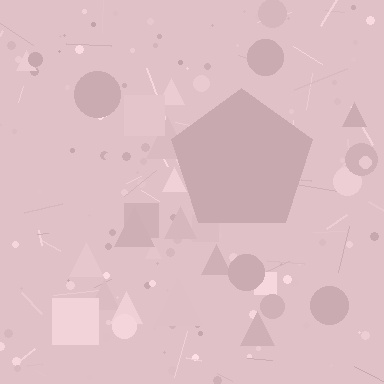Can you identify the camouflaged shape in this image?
The camouflaged shape is a pentagon.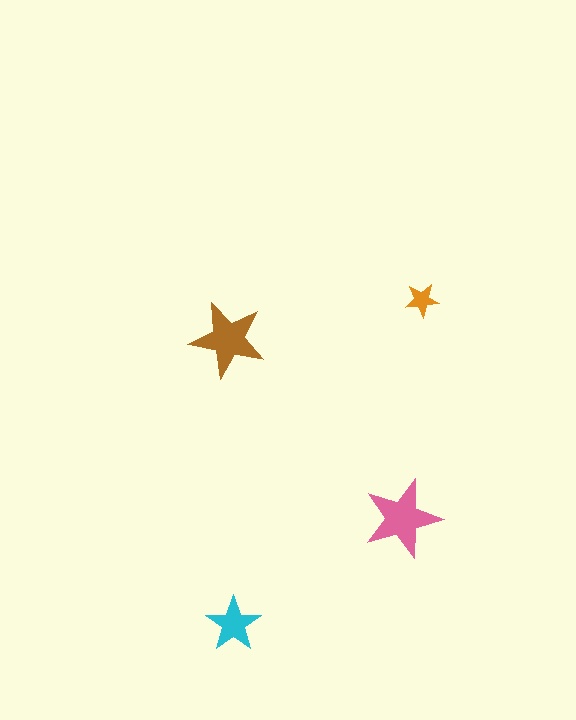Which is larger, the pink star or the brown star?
The pink one.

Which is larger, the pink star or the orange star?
The pink one.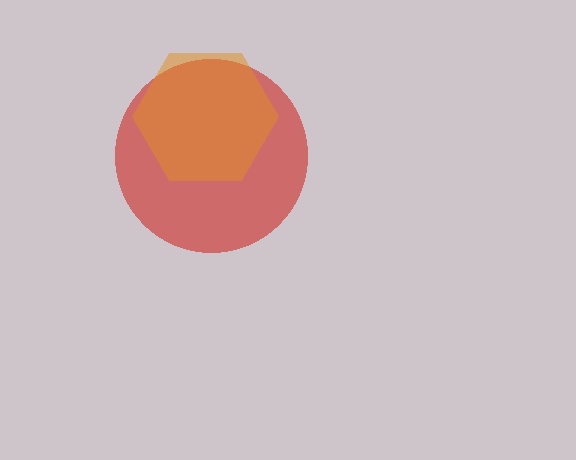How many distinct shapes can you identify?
There are 2 distinct shapes: a red circle, an orange hexagon.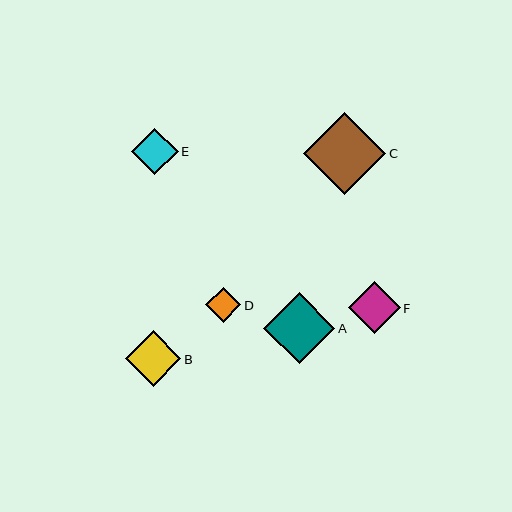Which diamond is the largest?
Diamond C is the largest with a size of approximately 82 pixels.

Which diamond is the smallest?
Diamond D is the smallest with a size of approximately 35 pixels.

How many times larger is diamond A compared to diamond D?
Diamond A is approximately 2.0 times the size of diamond D.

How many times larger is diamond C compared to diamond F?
Diamond C is approximately 1.6 times the size of diamond F.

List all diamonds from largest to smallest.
From largest to smallest: C, A, B, F, E, D.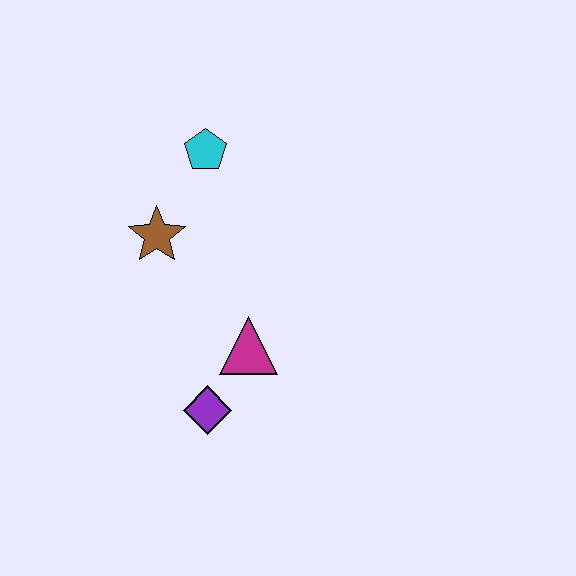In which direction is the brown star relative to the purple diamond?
The brown star is above the purple diamond.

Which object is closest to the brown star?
The cyan pentagon is closest to the brown star.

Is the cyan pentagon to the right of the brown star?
Yes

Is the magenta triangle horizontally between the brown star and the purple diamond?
No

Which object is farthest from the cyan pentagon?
The purple diamond is farthest from the cyan pentagon.